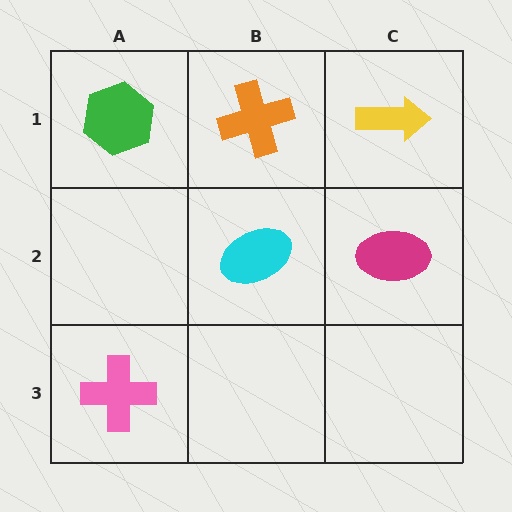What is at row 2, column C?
A magenta ellipse.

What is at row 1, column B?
An orange cross.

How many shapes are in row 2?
2 shapes.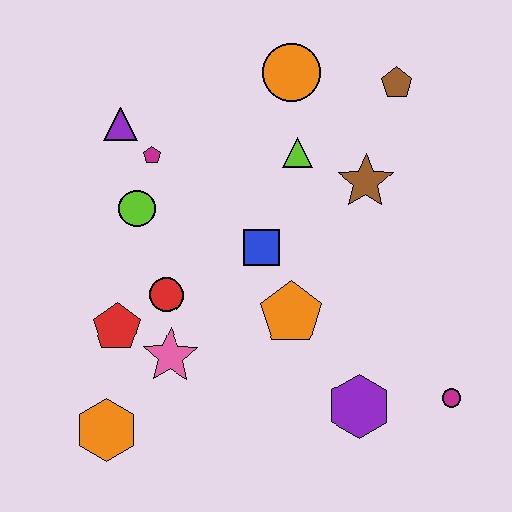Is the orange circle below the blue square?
No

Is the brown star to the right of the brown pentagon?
No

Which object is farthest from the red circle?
The brown pentagon is farthest from the red circle.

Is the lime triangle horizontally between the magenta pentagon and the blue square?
No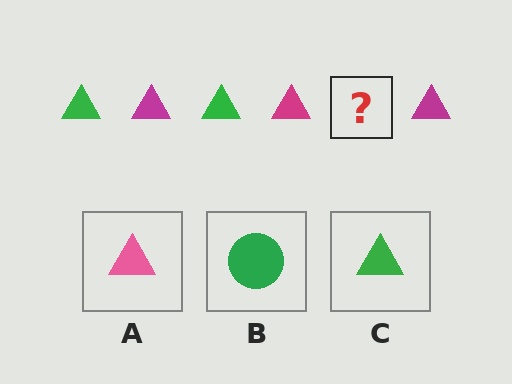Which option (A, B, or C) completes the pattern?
C.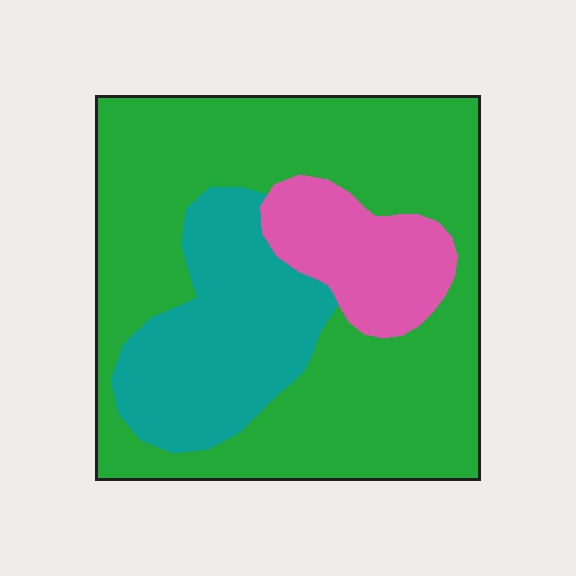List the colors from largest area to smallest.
From largest to smallest: green, teal, pink.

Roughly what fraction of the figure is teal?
Teal takes up between a sixth and a third of the figure.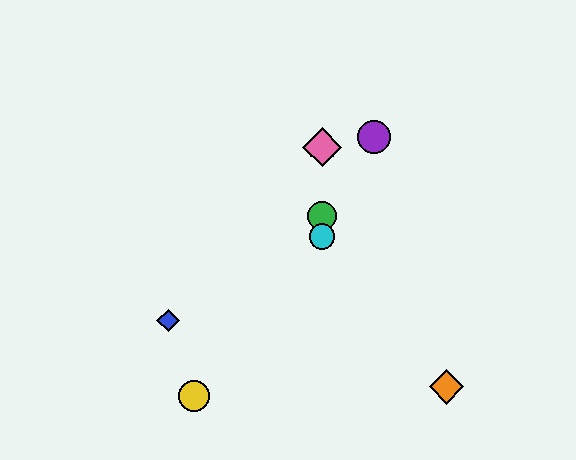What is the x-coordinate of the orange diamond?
The orange diamond is at x≈446.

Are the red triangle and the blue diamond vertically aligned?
No, the red triangle is at x≈322 and the blue diamond is at x≈168.